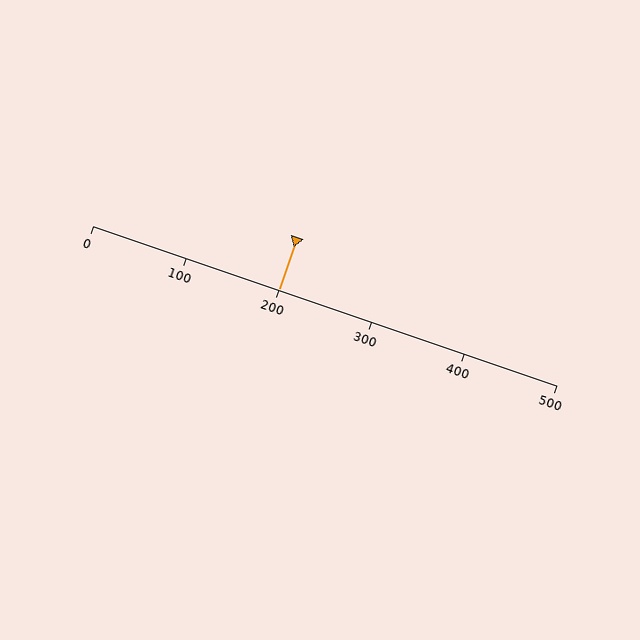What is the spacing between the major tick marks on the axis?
The major ticks are spaced 100 apart.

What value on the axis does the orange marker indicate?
The marker indicates approximately 200.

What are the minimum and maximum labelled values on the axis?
The axis runs from 0 to 500.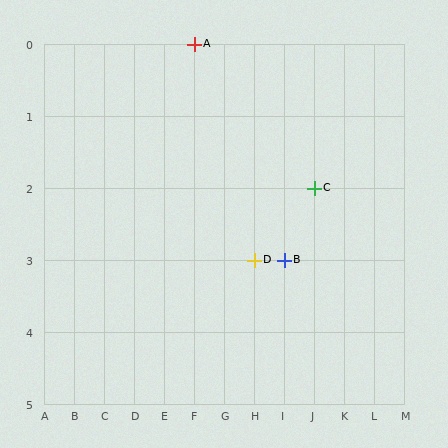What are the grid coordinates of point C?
Point C is at grid coordinates (J, 2).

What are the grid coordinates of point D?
Point D is at grid coordinates (H, 3).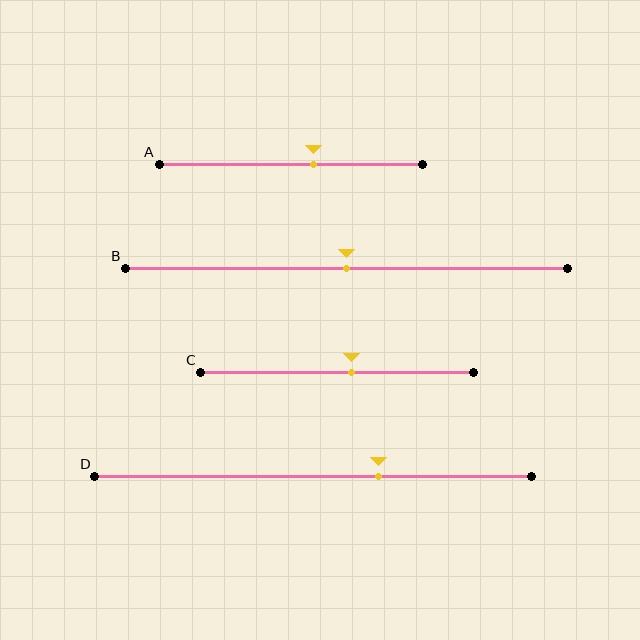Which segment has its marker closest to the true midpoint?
Segment B has its marker closest to the true midpoint.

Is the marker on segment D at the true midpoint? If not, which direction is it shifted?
No, the marker on segment D is shifted to the right by about 15% of the segment length.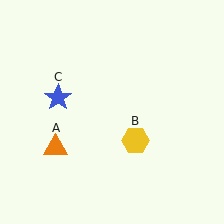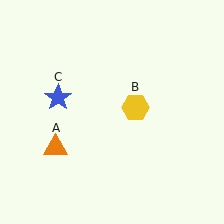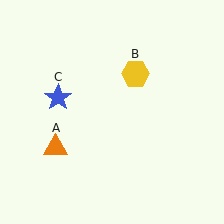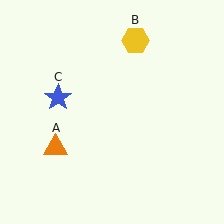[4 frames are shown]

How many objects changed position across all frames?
1 object changed position: yellow hexagon (object B).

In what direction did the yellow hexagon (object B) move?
The yellow hexagon (object B) moved up.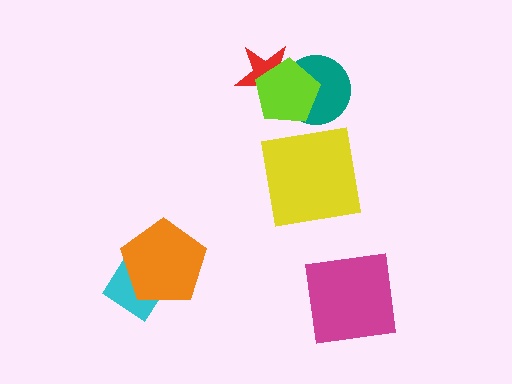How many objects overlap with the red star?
2 objects overlap with the red star.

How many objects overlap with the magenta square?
0 objects overlap with the magenta square.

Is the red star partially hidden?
Yes, it is partially covered by another shape.